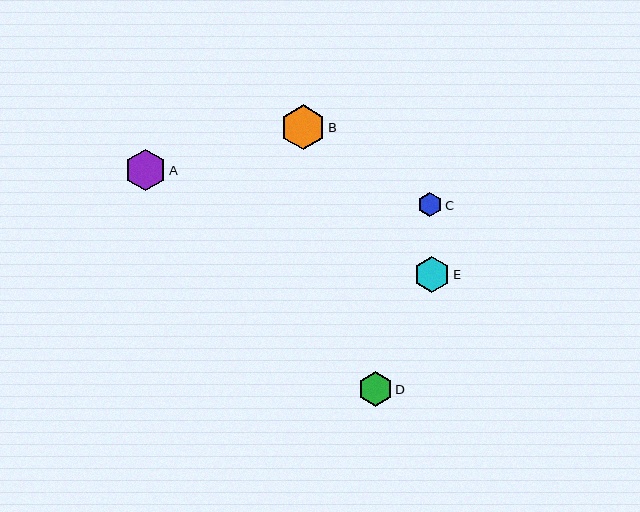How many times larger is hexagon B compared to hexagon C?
Hexagon B is approximately 1.8 times the size of hexagon C.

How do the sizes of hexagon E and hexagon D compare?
Hexagon E and hexagon D are approximately the same size.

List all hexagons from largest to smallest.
From largest to smallest: B, A, E, D, C.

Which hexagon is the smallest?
Hexagon C is the smallest with a size of approximately 24 pixels.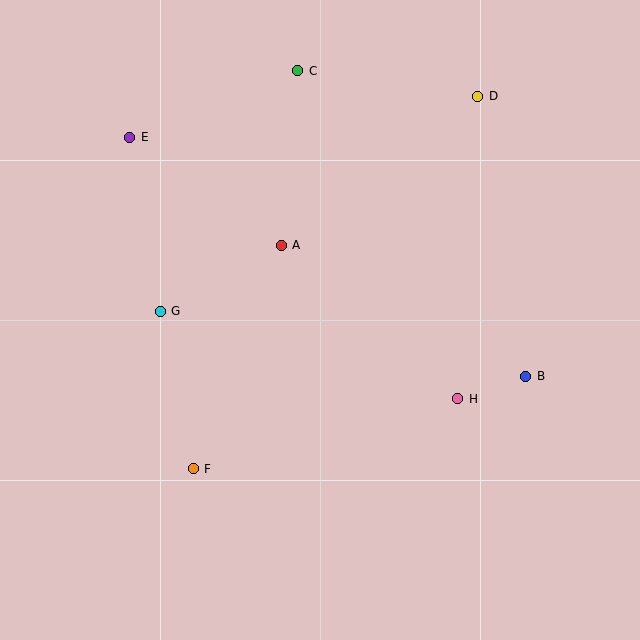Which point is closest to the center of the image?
Point A at (281, 245) is closest to the center.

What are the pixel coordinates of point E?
Point E is at (130, 137).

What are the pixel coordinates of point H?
Point H is at (458, 399).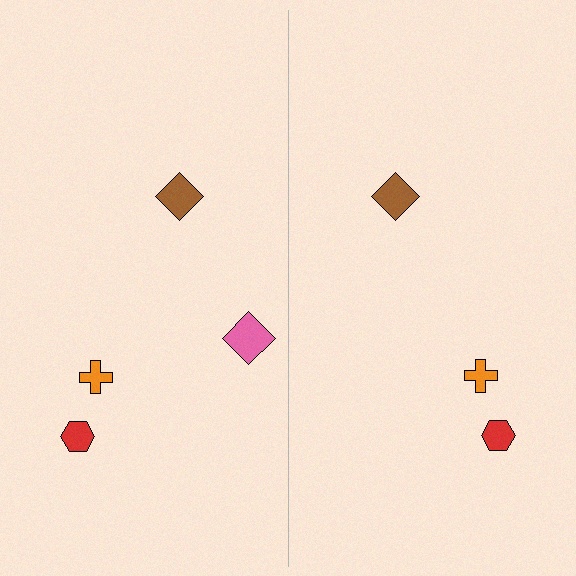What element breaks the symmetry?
A pink diamond is missing from the right side.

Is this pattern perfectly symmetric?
No, the pattern is not perfectly symmetric. A pink diamond is missing from the right side.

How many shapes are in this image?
There are 7 shapes in this image.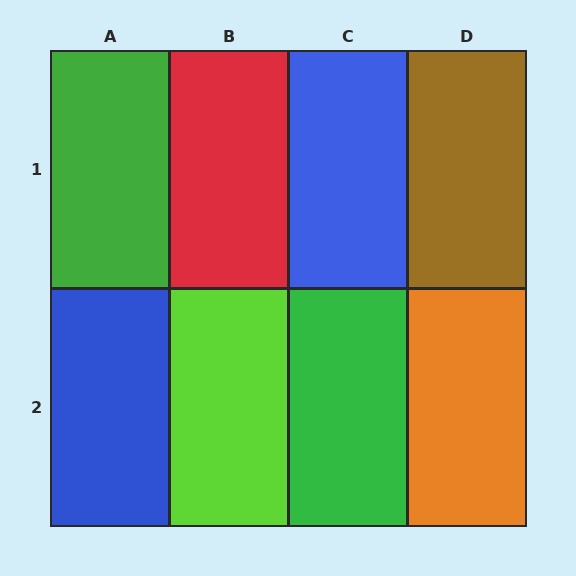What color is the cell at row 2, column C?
Green.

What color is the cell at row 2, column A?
Blue.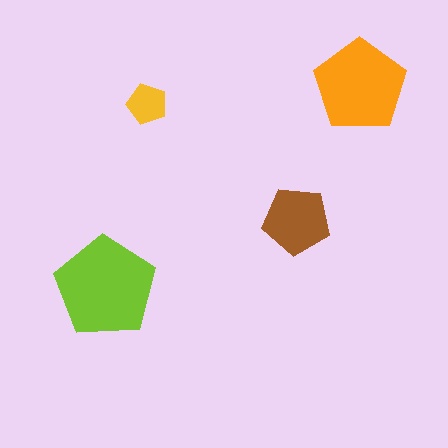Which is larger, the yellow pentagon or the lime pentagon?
The lime one.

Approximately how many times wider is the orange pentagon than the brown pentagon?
About 1.5 times wider.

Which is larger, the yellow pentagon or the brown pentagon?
The brown one.